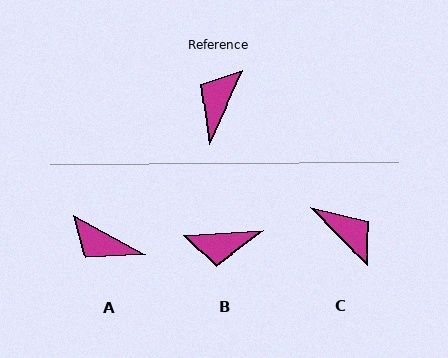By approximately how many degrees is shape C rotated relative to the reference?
Approximately 111 degrees clockwise.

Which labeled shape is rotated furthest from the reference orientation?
B, about 118 degrees away.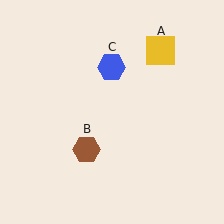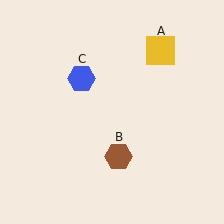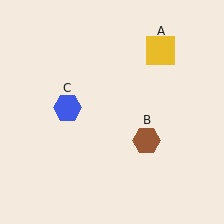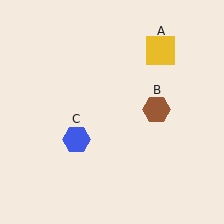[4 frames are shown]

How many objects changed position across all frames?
2 objects changed position: brown hexagon (object B), blue hexagon (object C).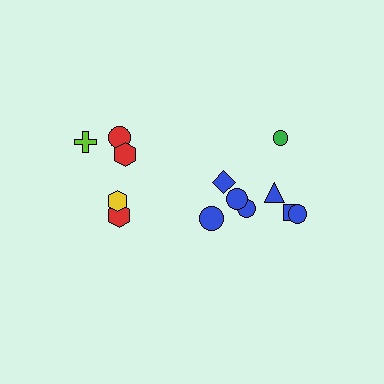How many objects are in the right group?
There are 8 objects.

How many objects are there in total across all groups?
There are 13 objects.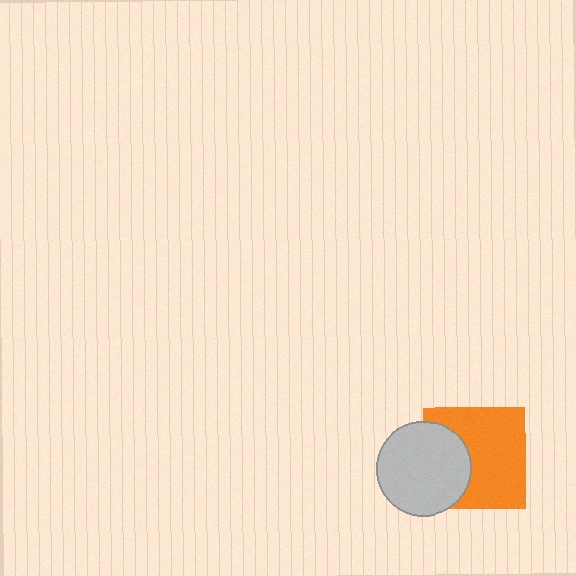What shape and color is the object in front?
The object in front is a light gray circle.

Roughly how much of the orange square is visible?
Most of it is visible (roughly 66%).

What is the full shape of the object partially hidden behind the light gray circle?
The partially hidden object is an orange square.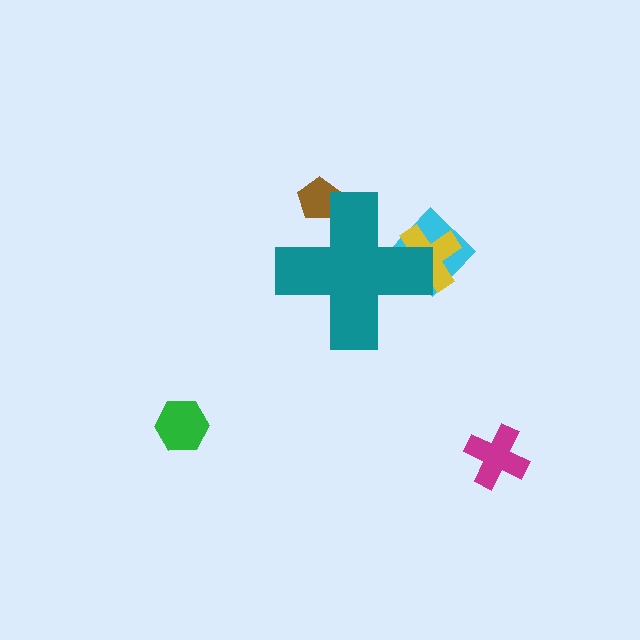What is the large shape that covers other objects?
A teal cross.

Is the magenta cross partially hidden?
No, the magenta cross is fully visible.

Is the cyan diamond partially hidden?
Yes, the cyan diamond is partially hidden behind the teal cross.